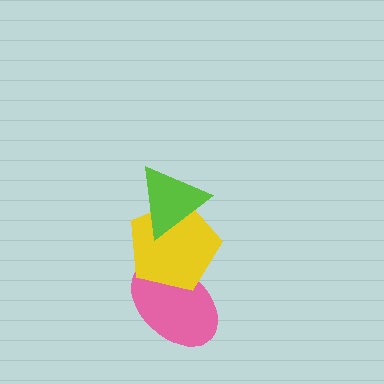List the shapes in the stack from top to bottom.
From top to bottom: the lime triangle, the yellow pentagon, the pink ellipse.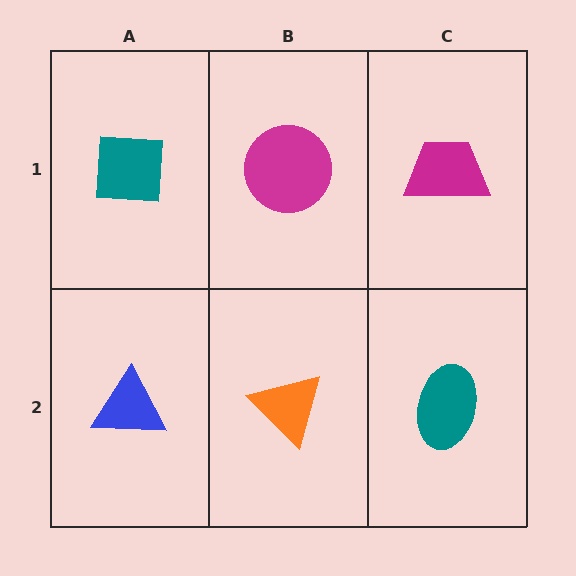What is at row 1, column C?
A magenta trapezoid.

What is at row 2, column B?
An orange triangle.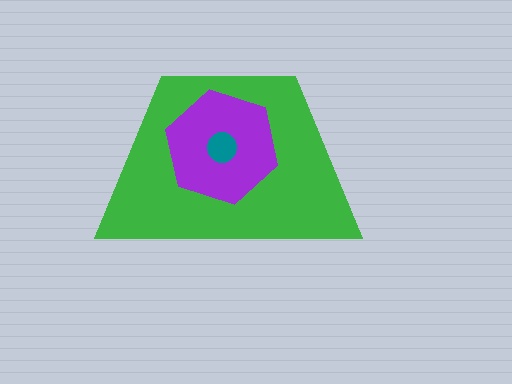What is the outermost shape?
The green trapezoid.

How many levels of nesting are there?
3.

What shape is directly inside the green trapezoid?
The purple hexagon.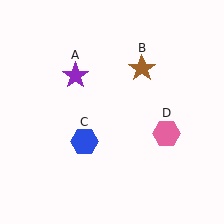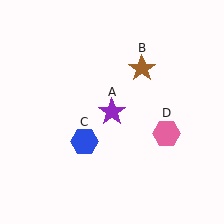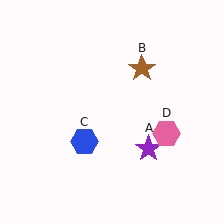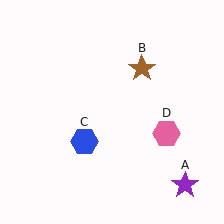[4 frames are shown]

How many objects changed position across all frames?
1 object changed position: purple star (object A).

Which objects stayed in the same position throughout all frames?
Brown star (object B) and blue hexagon (object C) and pink hexagon (object D) remained stationary.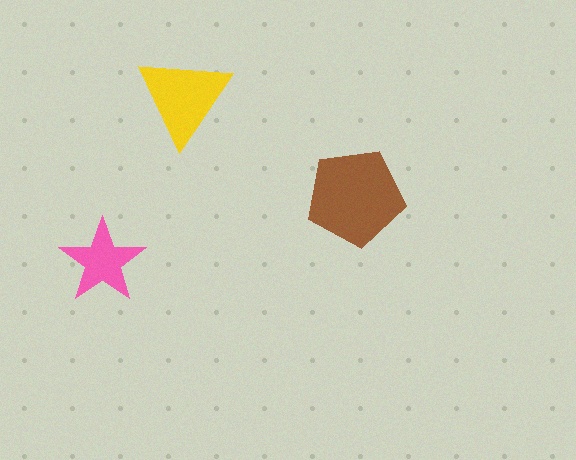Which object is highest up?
The yellow triangle is topmost.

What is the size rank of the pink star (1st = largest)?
3rd.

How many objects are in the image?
There are 3 objects in the image.